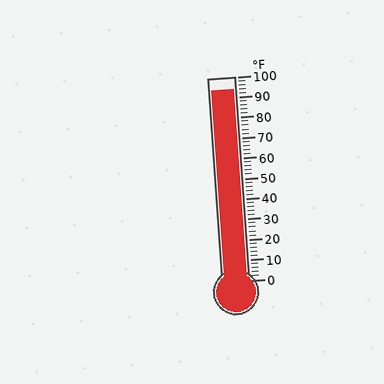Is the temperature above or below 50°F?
The temperature is above 50°F.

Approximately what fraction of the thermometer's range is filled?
The thermometer is filled to approximately 95% of its range.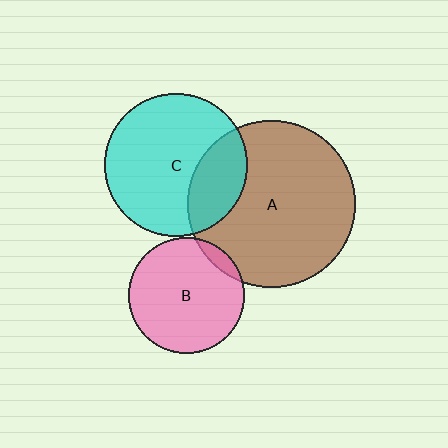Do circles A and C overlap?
Yes.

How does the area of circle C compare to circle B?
Approximately 1.5 times.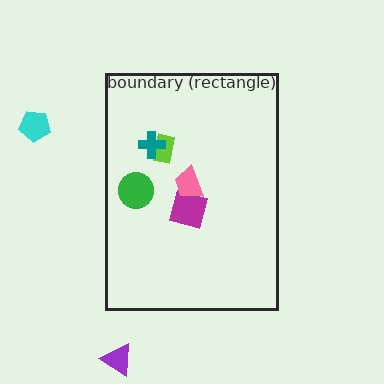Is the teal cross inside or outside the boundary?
Inside.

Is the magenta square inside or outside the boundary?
Inside.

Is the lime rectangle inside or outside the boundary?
Inside.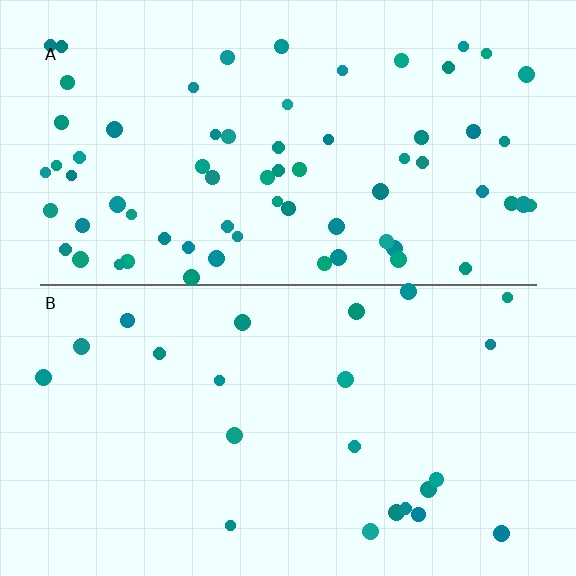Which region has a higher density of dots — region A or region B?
A (the top).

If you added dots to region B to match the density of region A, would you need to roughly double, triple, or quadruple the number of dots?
Approximately triple.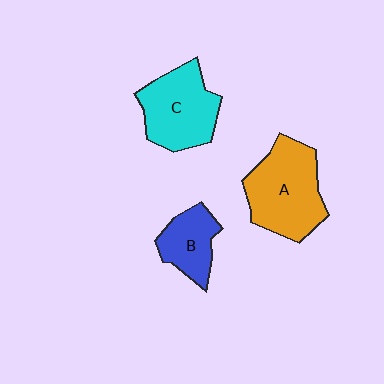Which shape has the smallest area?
Shape B (blue).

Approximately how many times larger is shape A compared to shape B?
Approximately 1.8 times.